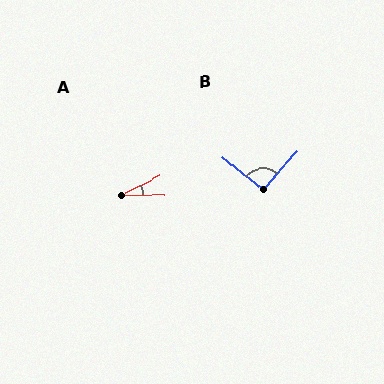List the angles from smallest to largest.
A (27°), B (93°).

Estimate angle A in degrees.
Approximately 27 degrees.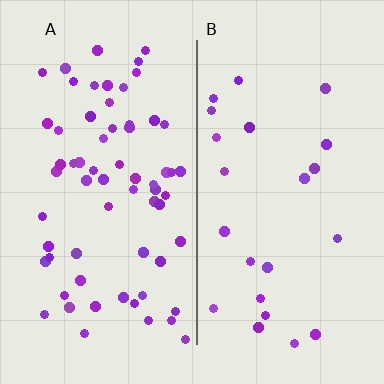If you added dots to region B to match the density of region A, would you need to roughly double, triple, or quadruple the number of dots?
Approximately triple.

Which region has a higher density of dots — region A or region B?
A (the left).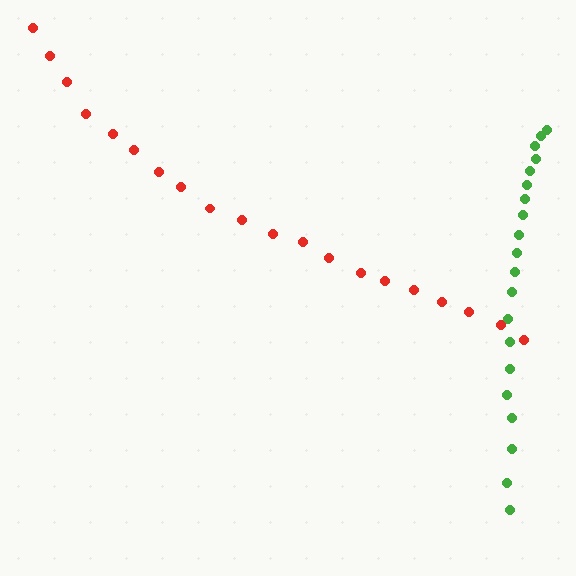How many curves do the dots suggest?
There are 2 distinct paths.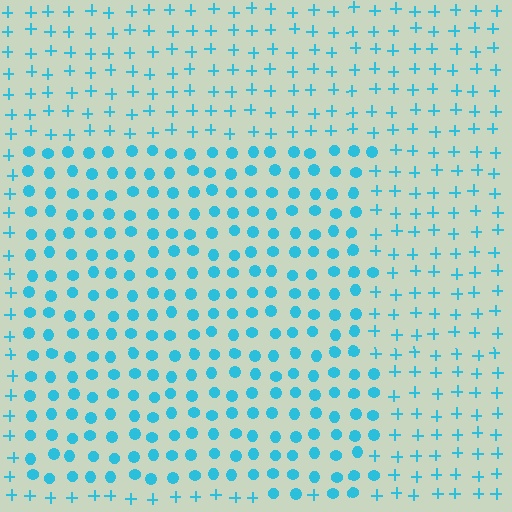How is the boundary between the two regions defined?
The boundary is defined by a change in element shape: circles inside vs. plus signs outside. All elements share the same color and spacing.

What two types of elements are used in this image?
The image uses circles inside the rectangle region and plus signs outside it.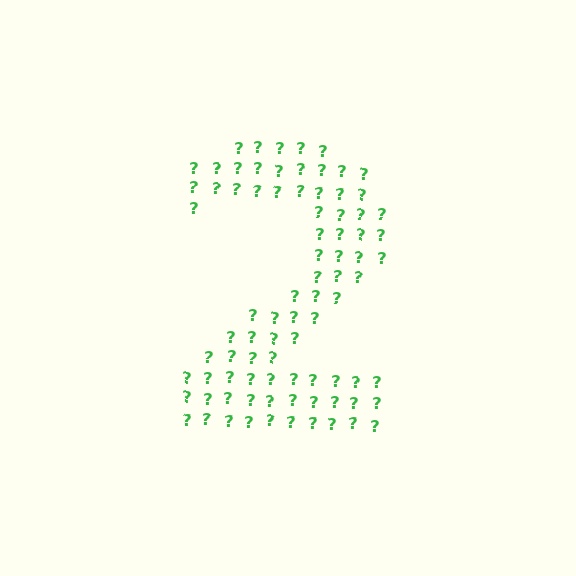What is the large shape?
The large shape is the digit 2.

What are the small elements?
The small elements are question marks.